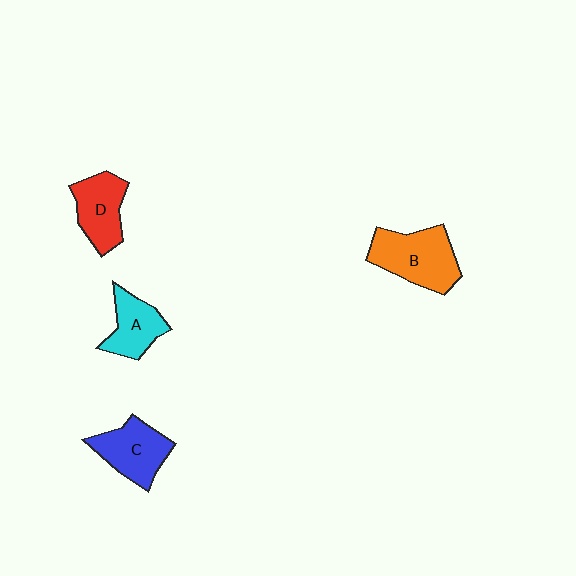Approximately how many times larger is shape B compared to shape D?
Approximately 1.3 times.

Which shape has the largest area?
Shape B (orange).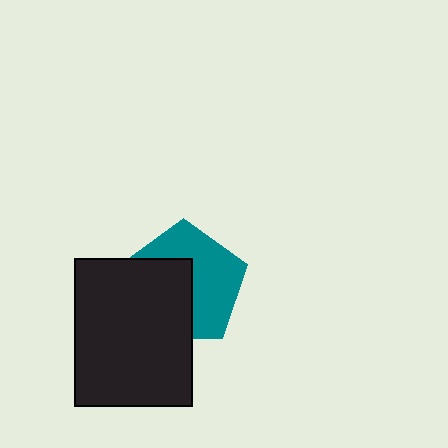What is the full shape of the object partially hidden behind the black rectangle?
The partially hidden object is a teal pentagon.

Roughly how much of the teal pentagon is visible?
About half of it is visible (roughly 53%).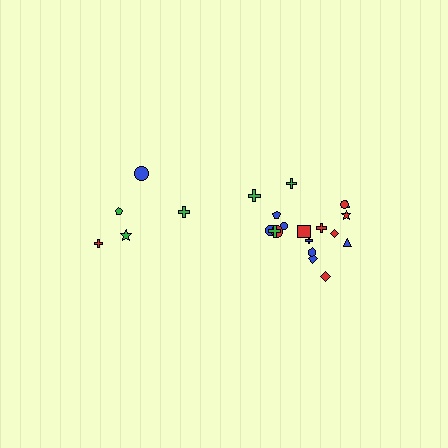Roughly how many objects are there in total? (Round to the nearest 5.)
Roughly 25 objects in total.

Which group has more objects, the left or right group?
The right group.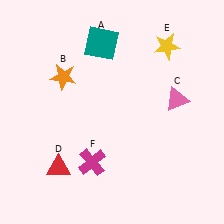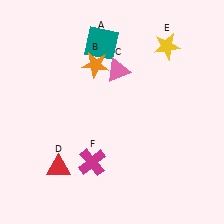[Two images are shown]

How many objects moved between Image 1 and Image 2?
2 objects moved between the two images.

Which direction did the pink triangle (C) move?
The pink triangle (C) moved left.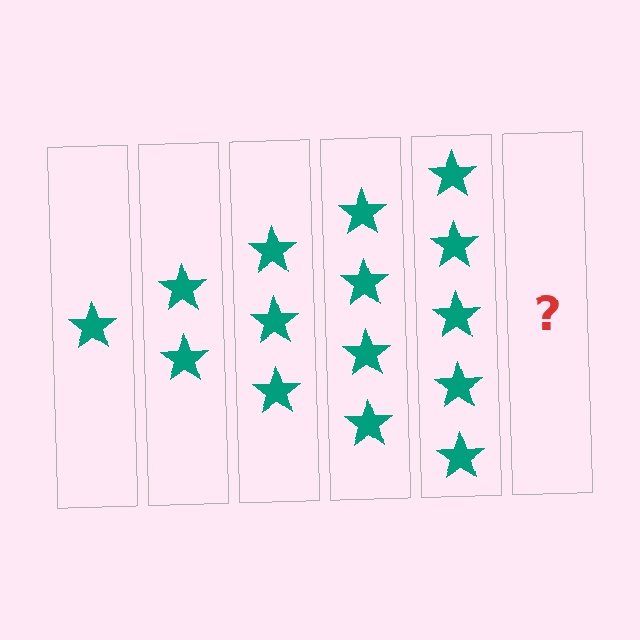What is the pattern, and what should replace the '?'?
The pattern is that each step adds one more star. The '?' should be 6 stars.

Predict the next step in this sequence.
The next step is 6 stars.